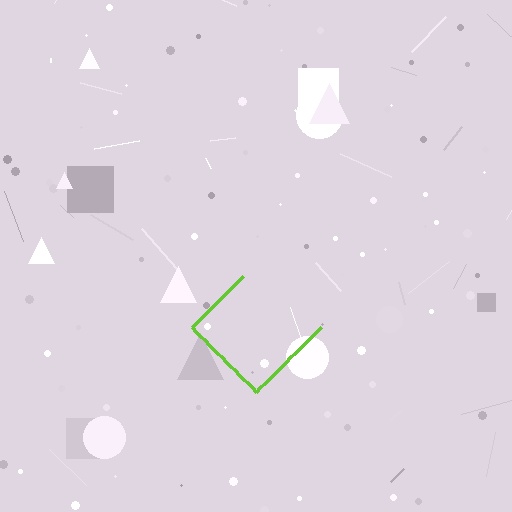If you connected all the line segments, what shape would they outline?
They would outline a diamond.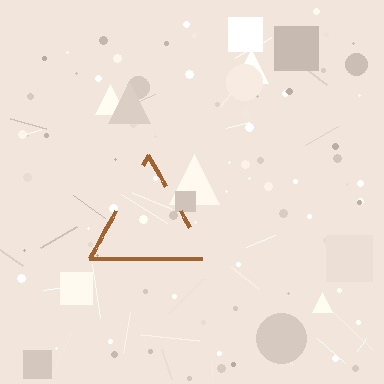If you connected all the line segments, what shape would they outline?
They would outline a triangle.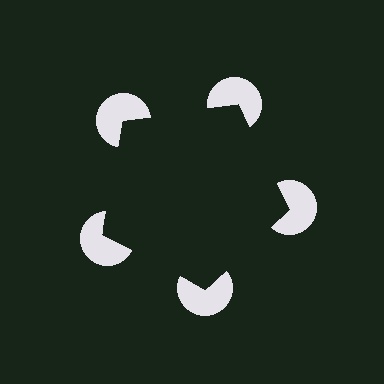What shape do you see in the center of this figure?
An illusory pentagon — its edges are inferred from the aligned wedge cuts in the pac-man discs, not physically drawn.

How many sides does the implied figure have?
5 sides.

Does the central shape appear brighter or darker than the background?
It typically appears slightly darker than the background, even though no actual brightness change is drawn.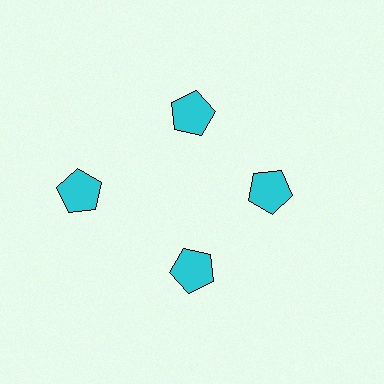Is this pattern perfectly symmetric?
No. The 4 cyan pentagons are arranged in a ring, but one element near the 9 o'clock position is pushed outward from the center, breaking the 4-fold rotational symmetry.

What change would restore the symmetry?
The symmetry would be restored by moving it inward, back onto the ring so that all 4 pentagons sit at equal angles and equal distance from the center.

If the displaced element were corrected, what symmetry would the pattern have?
It would have 4-fold rotational symmetry — the pattern would map onto itself every 90 degrees.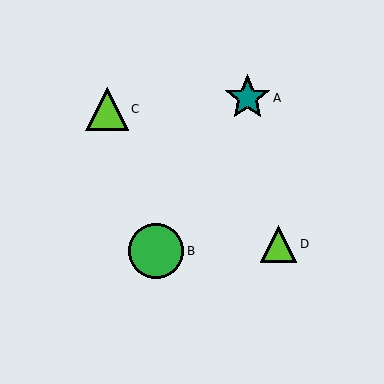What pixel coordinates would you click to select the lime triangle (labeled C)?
Click at (107, 109) to select the lime triangle C.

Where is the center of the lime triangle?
The center of the lime triangle is at (107, 109).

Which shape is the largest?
The green circle (labeled B) is the largest.